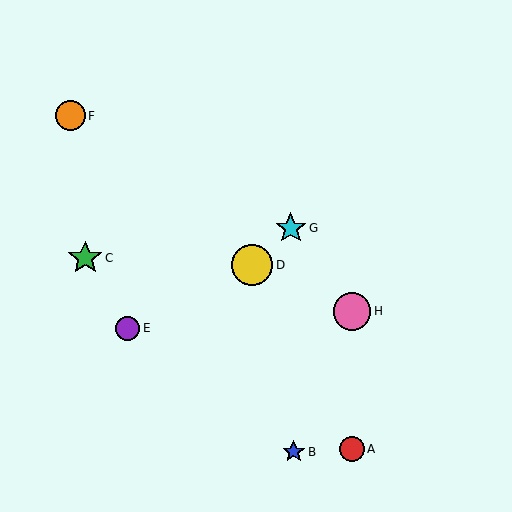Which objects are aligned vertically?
Objects A, H are aligned vertically.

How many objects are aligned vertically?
2 objects (A, H) are aligned vertically.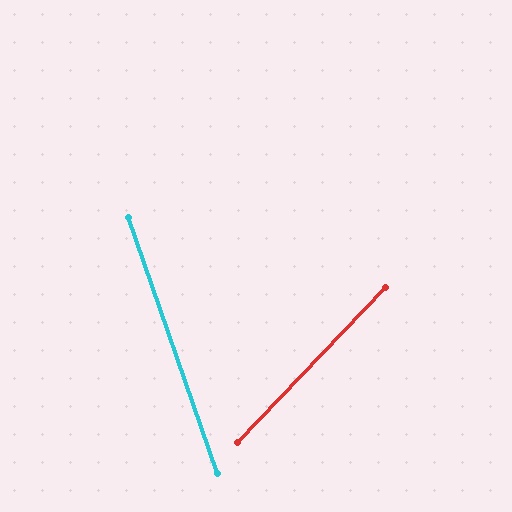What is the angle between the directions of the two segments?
Approximately 63 degrees.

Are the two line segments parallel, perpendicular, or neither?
Neither parallel nor perpendicular — they differ by about 63°.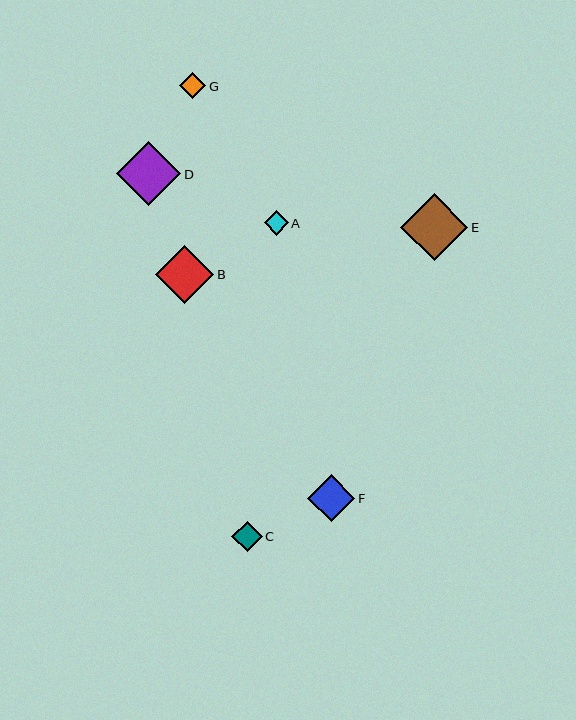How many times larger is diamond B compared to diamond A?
Diamond B is approximately 2.4 times the size of diamond A.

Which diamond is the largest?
Diamond E is the largest with a size of approximately 67 pixels.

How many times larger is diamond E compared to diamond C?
Diamond E is approximately 2.2 times the size of diamond C.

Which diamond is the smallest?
Diamond A is the smallest with a size of approximately 24 pixels.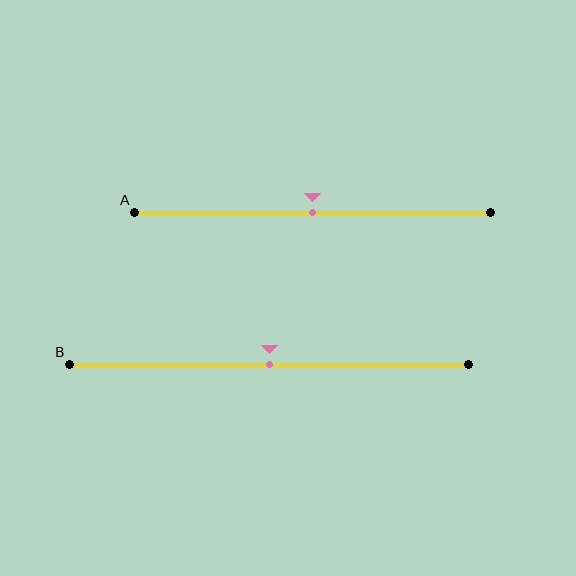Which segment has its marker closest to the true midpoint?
Segment A has its marker closest to the true midpoint.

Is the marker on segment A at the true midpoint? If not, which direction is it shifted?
Yes, the marker on segment A is at the true midpoint.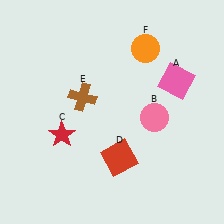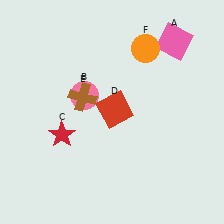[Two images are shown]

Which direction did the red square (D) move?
The red square (D) moved up.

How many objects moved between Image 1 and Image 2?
3 objects moved between the two images.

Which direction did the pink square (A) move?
The pink square (A) moved up.